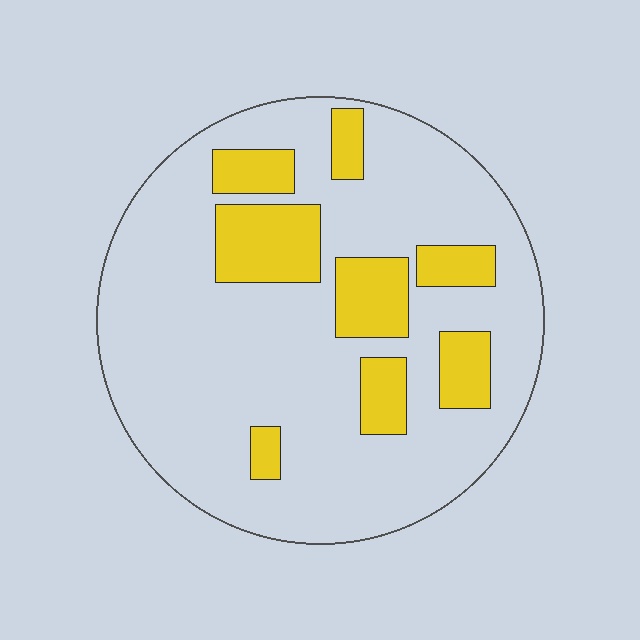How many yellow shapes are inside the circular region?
8.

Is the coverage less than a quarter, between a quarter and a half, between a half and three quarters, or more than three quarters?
Less than a quarter.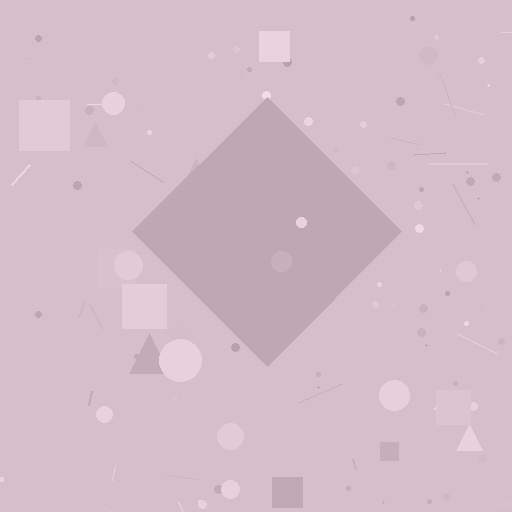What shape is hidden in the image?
A diamond is hidden in the image.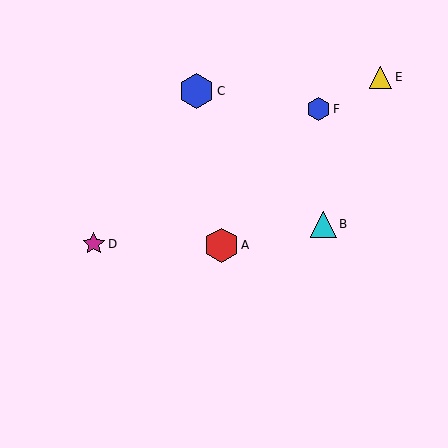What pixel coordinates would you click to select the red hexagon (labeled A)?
Click at (221, 245) to select the red hexagon A.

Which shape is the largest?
The blue hexagon (labeled C) is the largest.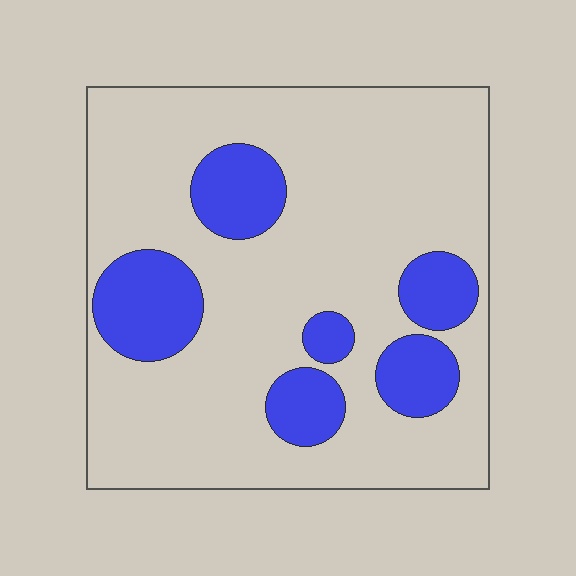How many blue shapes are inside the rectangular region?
6.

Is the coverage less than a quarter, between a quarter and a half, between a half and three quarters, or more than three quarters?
Less than a quarter.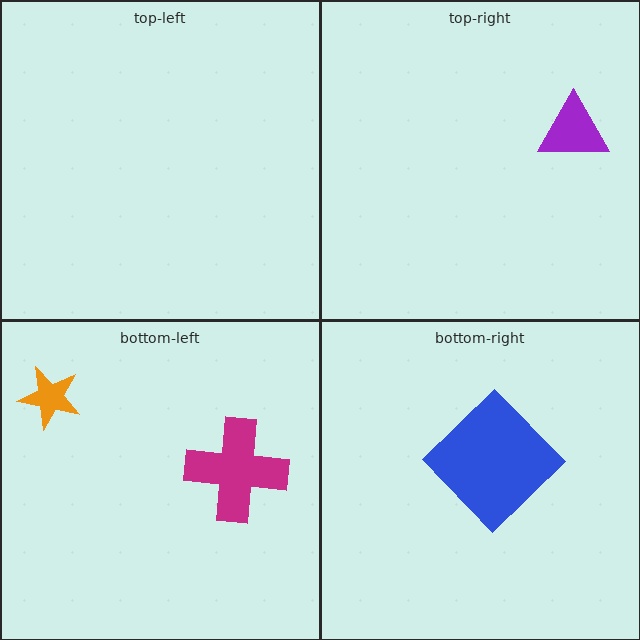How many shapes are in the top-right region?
1.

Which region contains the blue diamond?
The bottom-right region.